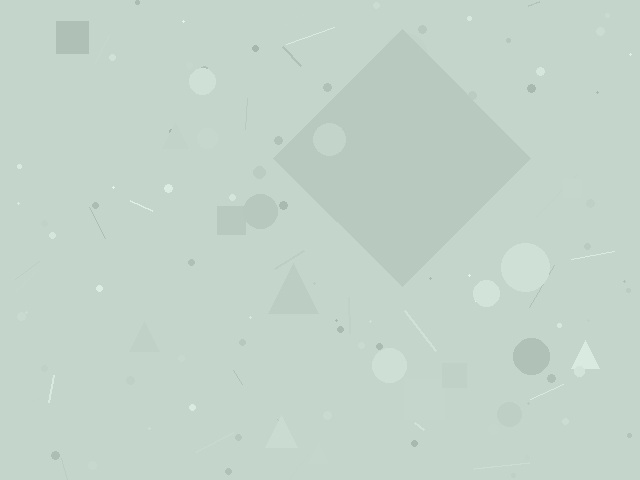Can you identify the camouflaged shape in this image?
The camouflaged shape is a diamond.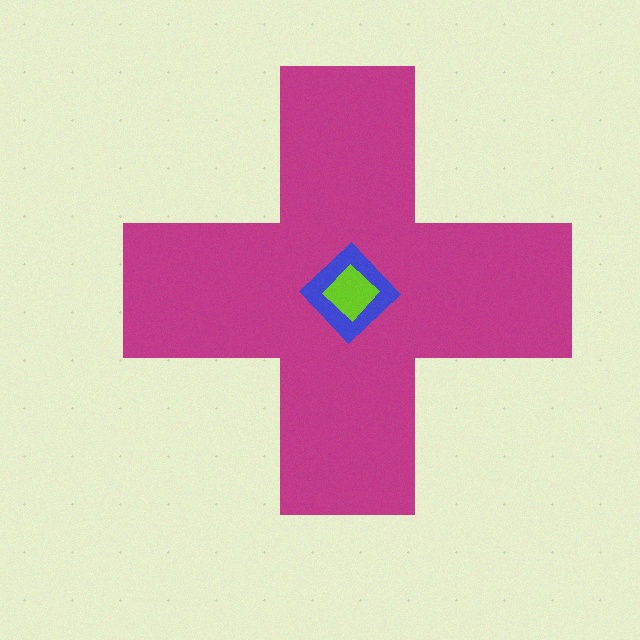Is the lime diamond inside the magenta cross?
Yes.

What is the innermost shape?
The lime diamond.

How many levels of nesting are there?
3.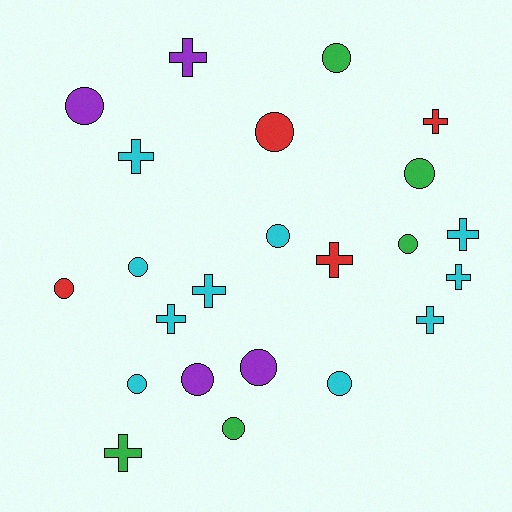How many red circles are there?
There are 2 red circles.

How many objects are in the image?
There are 23 objects.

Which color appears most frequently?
Cyan, with 10 objects.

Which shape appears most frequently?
Circle, with 13 objects.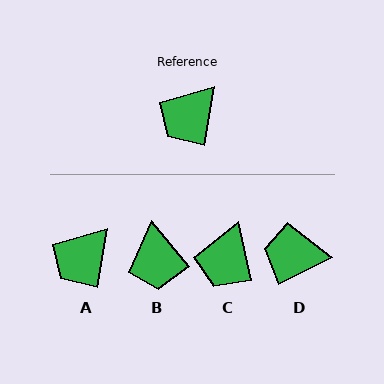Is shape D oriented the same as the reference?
No, it is off by about 54 degrees.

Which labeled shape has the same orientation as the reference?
A.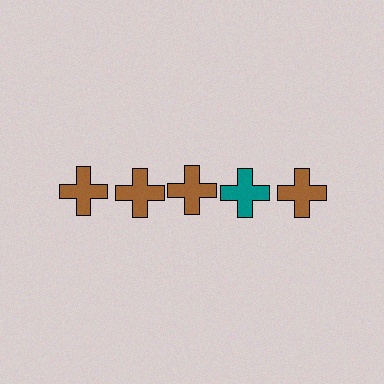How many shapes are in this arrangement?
There are 5 shapes arranged in a grid pattern.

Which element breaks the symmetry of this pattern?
The teal cross in the top row, second from right column breaks the symmetry. All other shapes are brown crosses.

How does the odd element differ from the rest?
It has a different color: teal instead of brown.